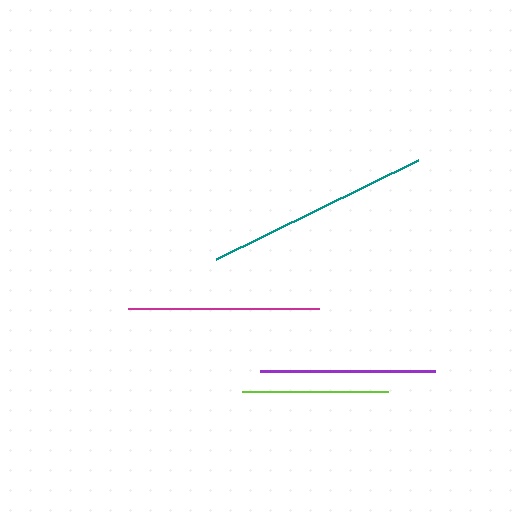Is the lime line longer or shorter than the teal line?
The teal line is longer than the lime line.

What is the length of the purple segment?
The purple segment is approximately 176 pixels long.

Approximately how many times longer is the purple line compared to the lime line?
The purple line is approximately 1.2 times the length of the lime line.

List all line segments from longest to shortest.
From longest to shortest: teal, magenta, purple, lime.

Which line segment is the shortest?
The lime line is the shortest at approximately 146 pixels.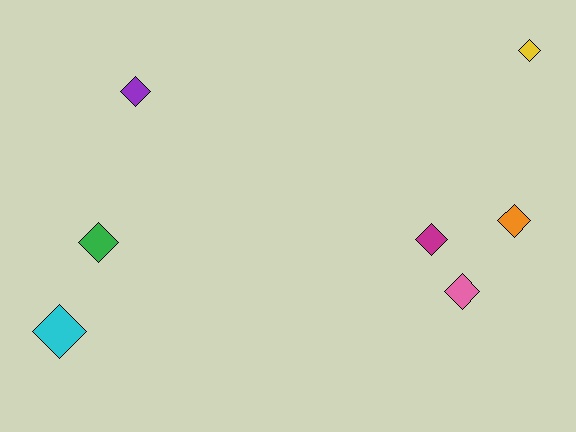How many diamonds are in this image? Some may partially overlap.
There are 7 diamonds.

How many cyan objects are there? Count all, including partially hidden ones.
There is 1 cyan object.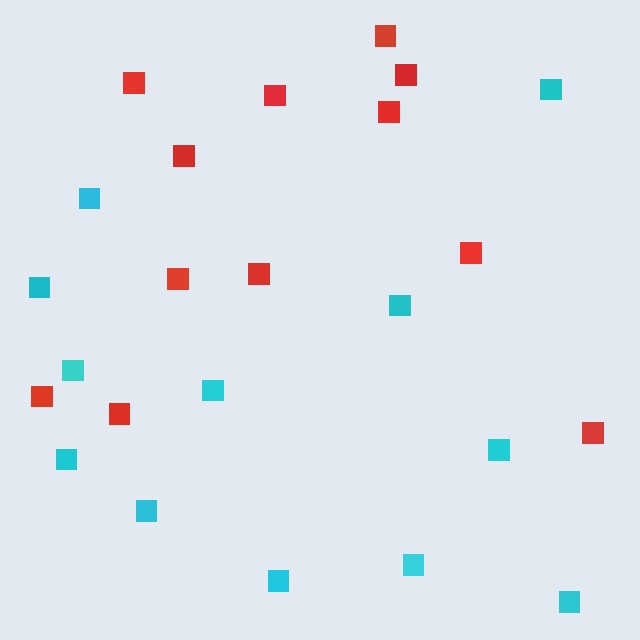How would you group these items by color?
There are 2 groups: one group of cyan squares (12) and one group of red squares (12).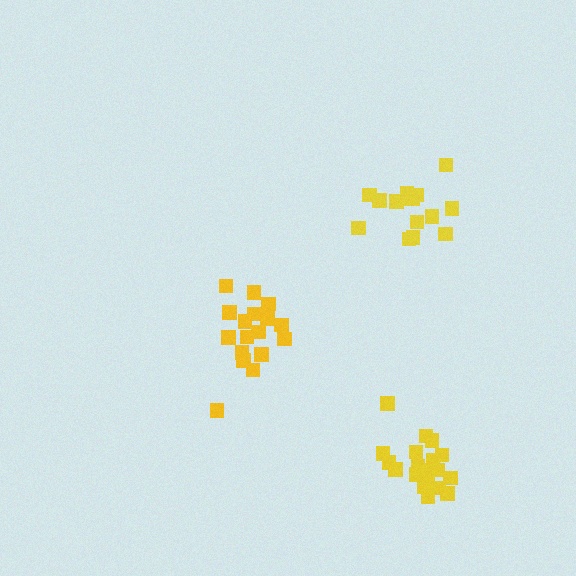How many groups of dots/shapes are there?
There are 3 groups.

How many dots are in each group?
Group 1: 18 dots, Group 2: 15 dots, Group 3: 19 dots (52 total).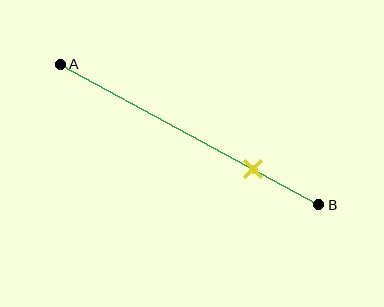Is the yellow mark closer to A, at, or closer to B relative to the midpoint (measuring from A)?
The yellow mark is closer to point B than the midpoint of segment AB.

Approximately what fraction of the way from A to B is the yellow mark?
The yellow mark is approximately 75% of the way from A to B.